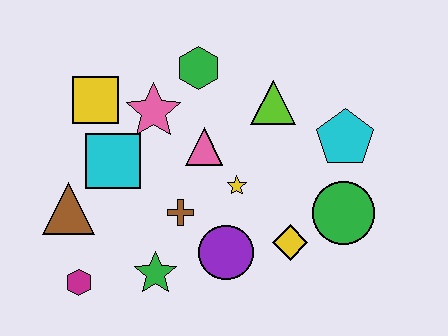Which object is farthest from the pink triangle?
The magenta hexagon is farthest from the pink triangle.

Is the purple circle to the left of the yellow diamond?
Yes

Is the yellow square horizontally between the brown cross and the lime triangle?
No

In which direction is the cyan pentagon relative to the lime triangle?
The cyan pentagon is to the right of the lime triangle.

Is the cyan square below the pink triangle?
Yes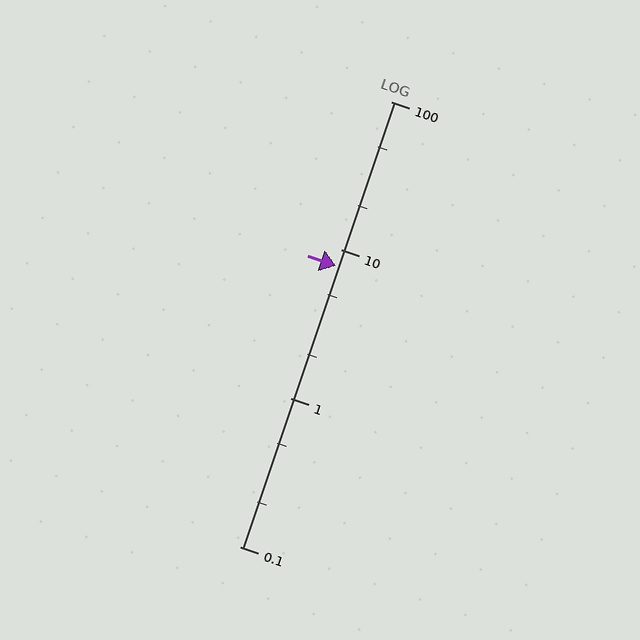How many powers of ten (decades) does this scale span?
The scale spans 3 decades, from 0.1 to 100.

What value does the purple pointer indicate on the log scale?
The pointer indicates approximately 7.8.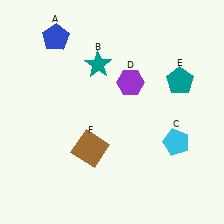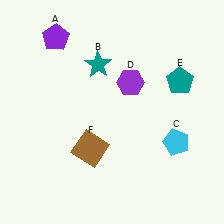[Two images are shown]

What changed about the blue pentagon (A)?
In Image 1, A is blue. In Image 2, it changed to purple.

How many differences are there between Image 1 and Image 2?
There is 1 difference between the two images.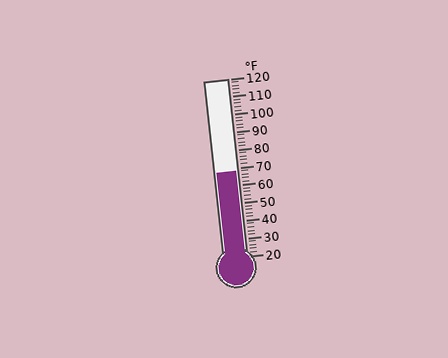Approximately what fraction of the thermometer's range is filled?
The thermometer is filled to approximately 50% of its range.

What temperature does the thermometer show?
The thermometer shows approximately 68°F.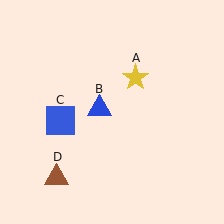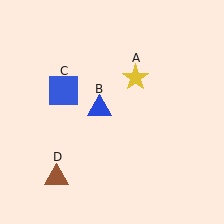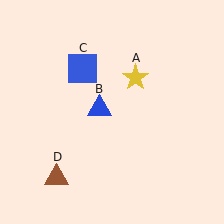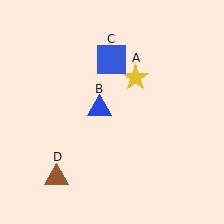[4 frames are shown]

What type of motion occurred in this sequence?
The blue square (object C) rotated clockwise around the center of the scene.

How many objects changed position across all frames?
1 object changed position: blue square (object C).